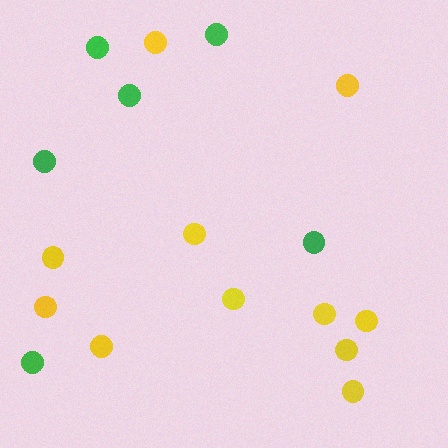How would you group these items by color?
There are 2 groups: one group of green circles (6) and one group of yellow circles (11).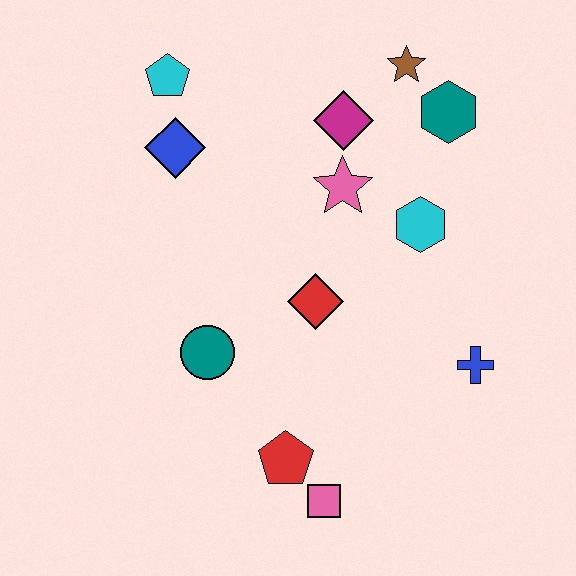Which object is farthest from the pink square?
The cyan pentagon is farthest from the pink square.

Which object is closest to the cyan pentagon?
The blue diamond is closest to the cyan pentagon.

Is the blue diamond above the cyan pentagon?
No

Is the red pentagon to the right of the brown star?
No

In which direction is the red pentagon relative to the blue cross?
The red pentagon is to the left of the blue cross.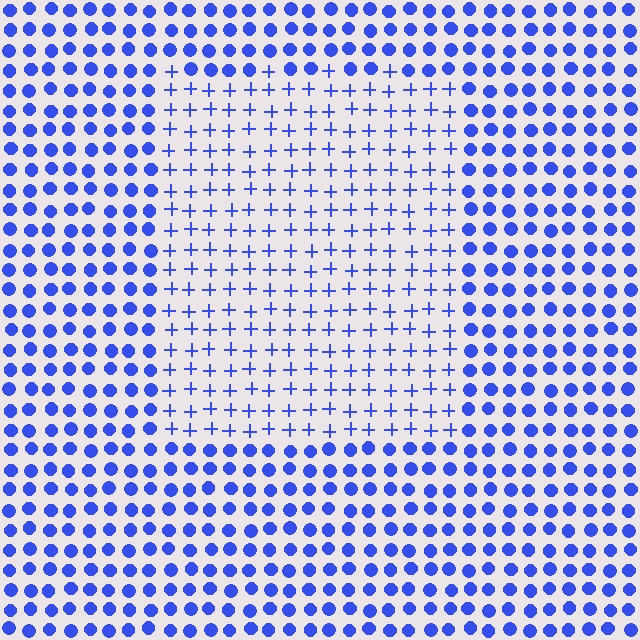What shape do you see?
I see a rectangle.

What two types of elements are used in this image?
The image uses plus signs inside the rectangle region and circles outside it.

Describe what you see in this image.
The image is filled with small blue elements arranged in a uniform grid. A rectangle-shaped region contains plus signs, while the surrounding area contains circles. The boundary is defined purely by the change in element shape.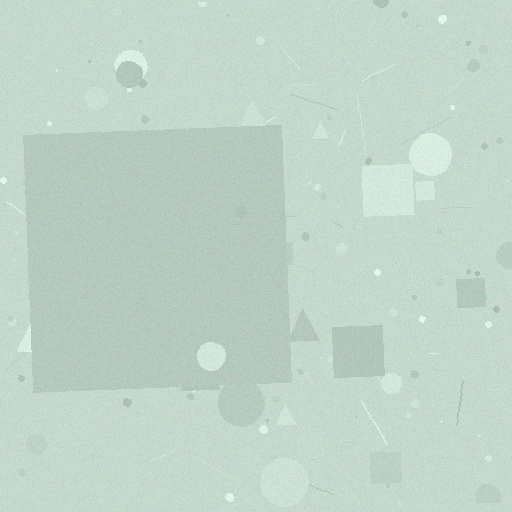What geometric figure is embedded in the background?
A square is embedded in the background.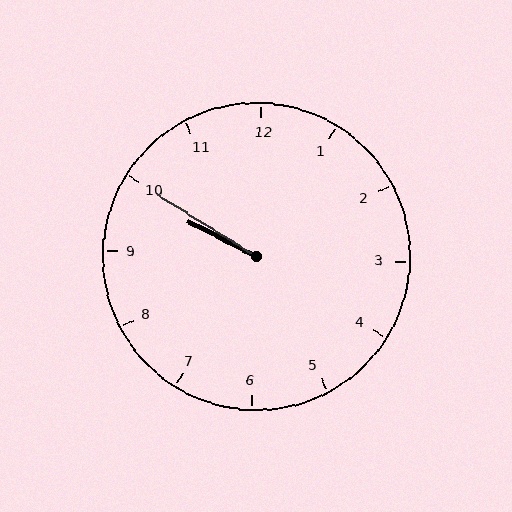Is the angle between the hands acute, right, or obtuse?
It is acute.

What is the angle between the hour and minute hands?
Approximately 5 degrees.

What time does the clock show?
9:50.